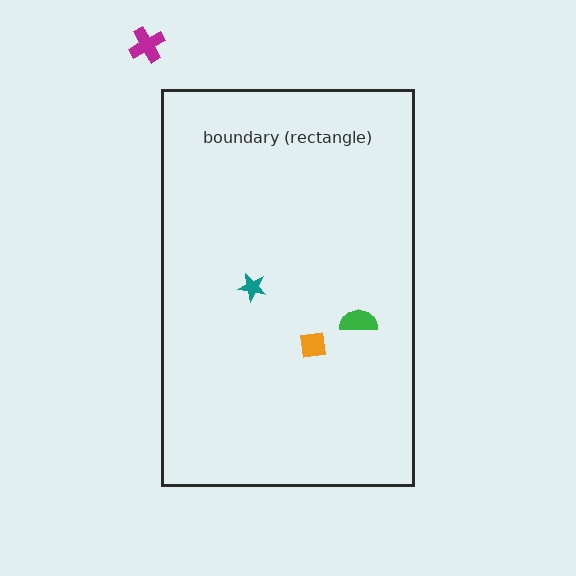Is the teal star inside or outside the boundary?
Inside.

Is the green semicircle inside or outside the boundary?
Inside.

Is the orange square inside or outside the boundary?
Inside.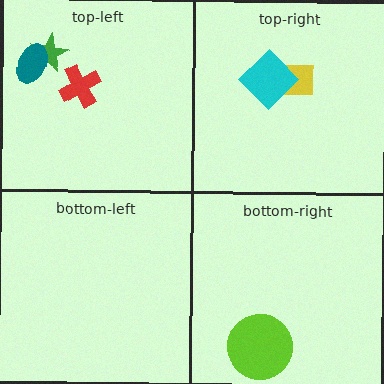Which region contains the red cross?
The top-left region.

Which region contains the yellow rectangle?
The top-right region.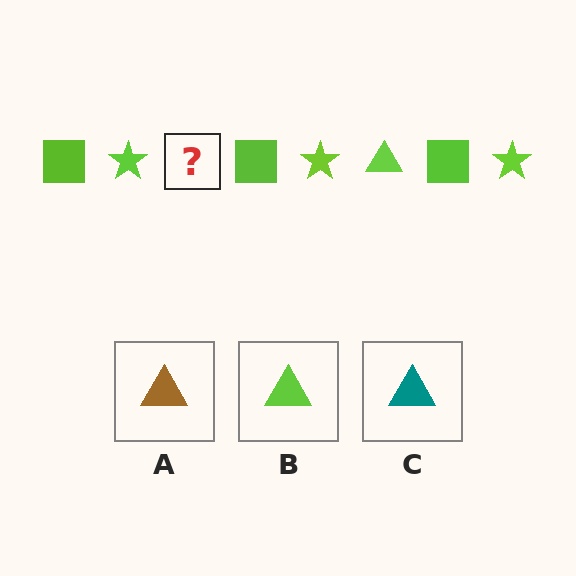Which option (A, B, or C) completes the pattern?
B.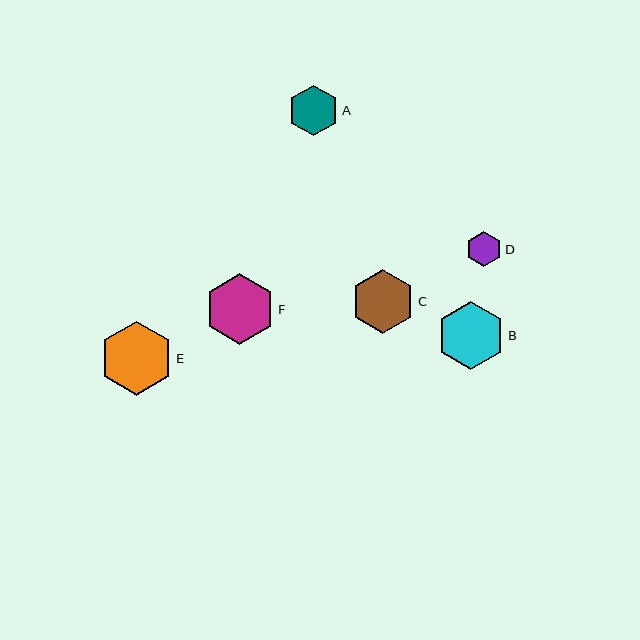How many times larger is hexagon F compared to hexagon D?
Hexagon F is approximately 2.0 times the size of hexagon D.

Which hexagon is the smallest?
Hexagon D is the smallest with a size of approximately 36 pixels.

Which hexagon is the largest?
Hexagon E is the largest with a size of approximately 74 pixels.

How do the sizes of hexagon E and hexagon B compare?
Hexagon E and hexagon B are approximately the same size.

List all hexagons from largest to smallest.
From largest to smallest: E, F, B, C, A, D.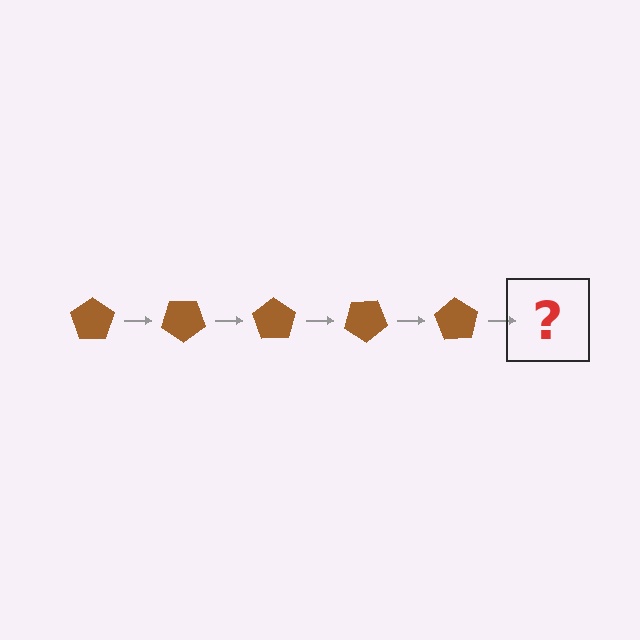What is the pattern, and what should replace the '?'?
The pattern is that the pentagon rotates 35 degrees each step. The '?' should be a brown pentagon rotated 175 degrees.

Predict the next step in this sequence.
The next step is a brown pentagon rotated 175 degrees.